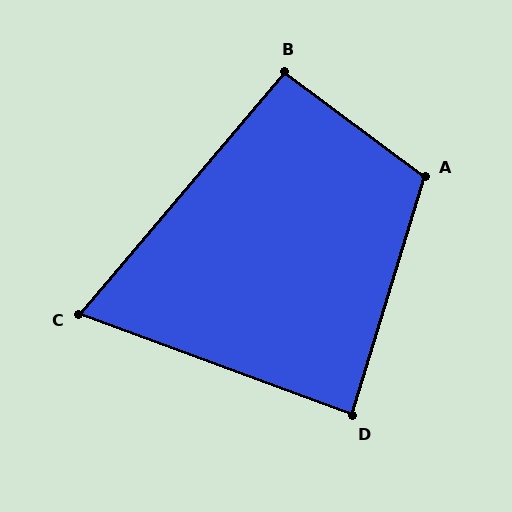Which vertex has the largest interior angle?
A, at approximately 110 degrees.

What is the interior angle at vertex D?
Approximately 87 degrees (approximately right).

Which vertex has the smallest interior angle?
C, at approximately 70 degrees.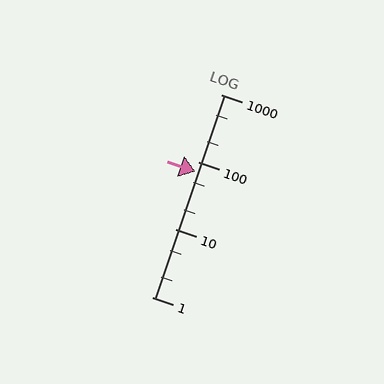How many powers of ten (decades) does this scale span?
The scale spans 3 decades, from 1 to 1000.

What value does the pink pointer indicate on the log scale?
The pointer indicates approximately 72.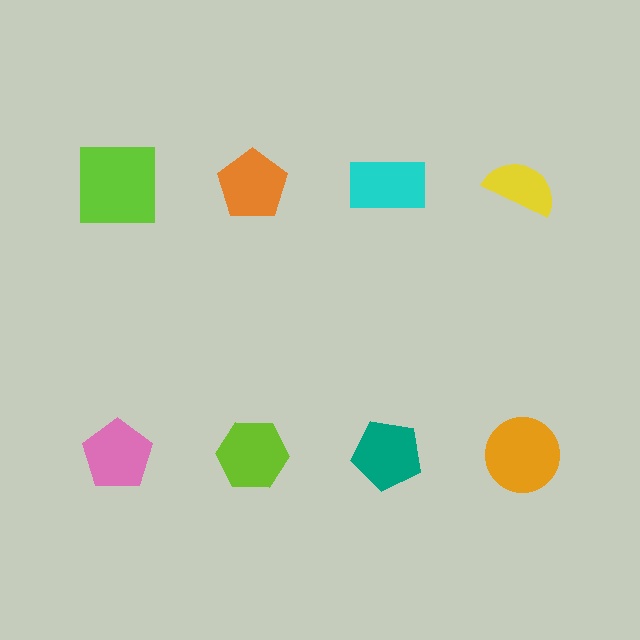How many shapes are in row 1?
4 shapes.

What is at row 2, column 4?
An orange circle.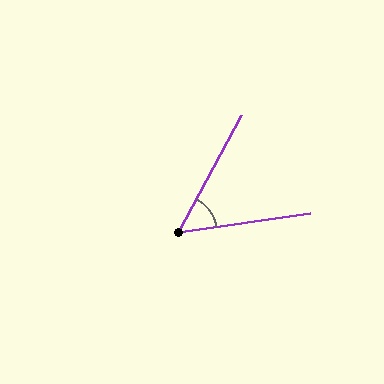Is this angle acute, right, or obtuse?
It is acute.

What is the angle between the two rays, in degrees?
Approximately 53 degrees.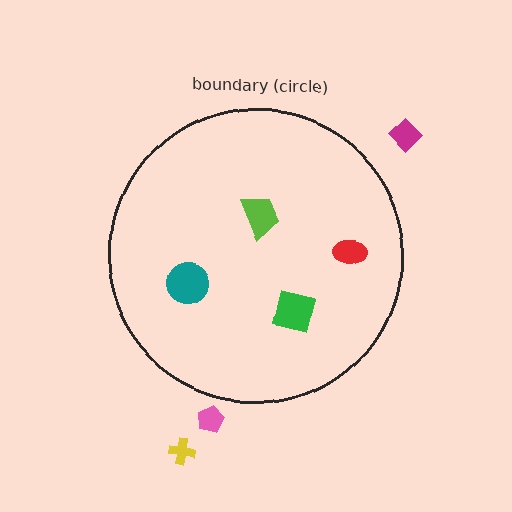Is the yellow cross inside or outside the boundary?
Outside.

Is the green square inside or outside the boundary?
Inside.